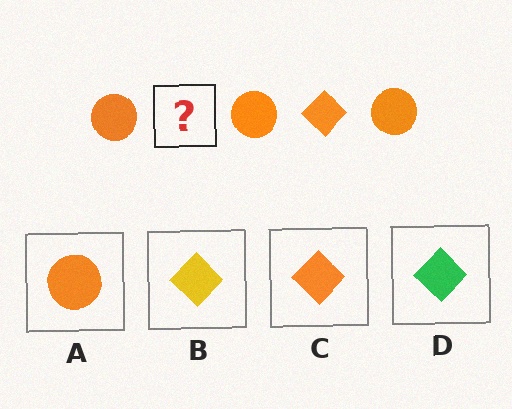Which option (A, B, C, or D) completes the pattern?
C.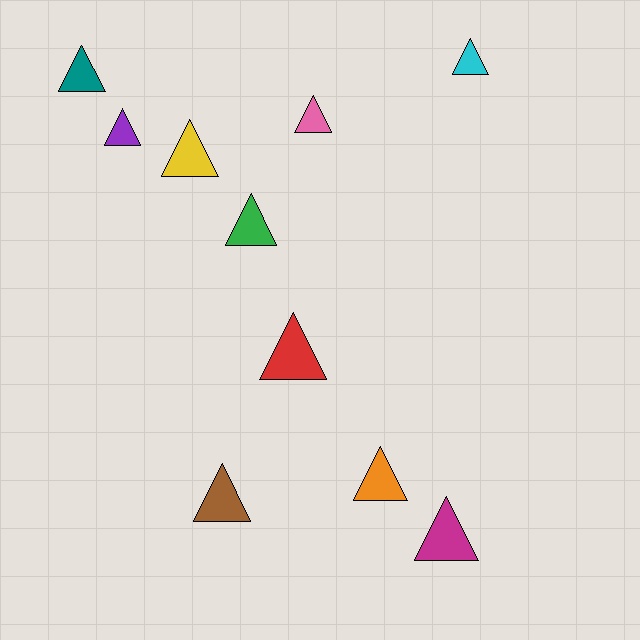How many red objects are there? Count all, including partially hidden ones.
There is 1 red object.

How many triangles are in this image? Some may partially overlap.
There are 10 triangles.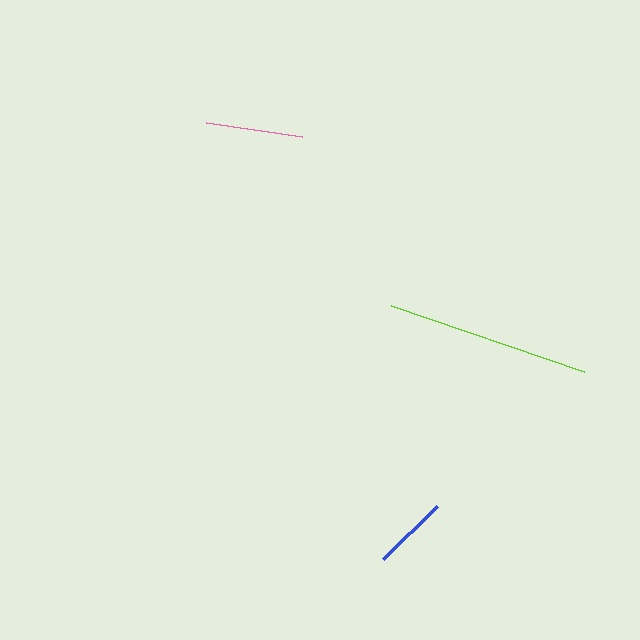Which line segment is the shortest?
The blue line is the shortest at approximately 76 pixels.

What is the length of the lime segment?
The lime segment is approximately 204 pixels long.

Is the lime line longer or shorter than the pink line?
The lime line is longer than the pink line.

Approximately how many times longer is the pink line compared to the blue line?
The pink line is approximately 1.3 times the length of the blue line.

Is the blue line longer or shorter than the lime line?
The lime line is longer than the blue line.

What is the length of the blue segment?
The blue segment is approximately 76 pixels long.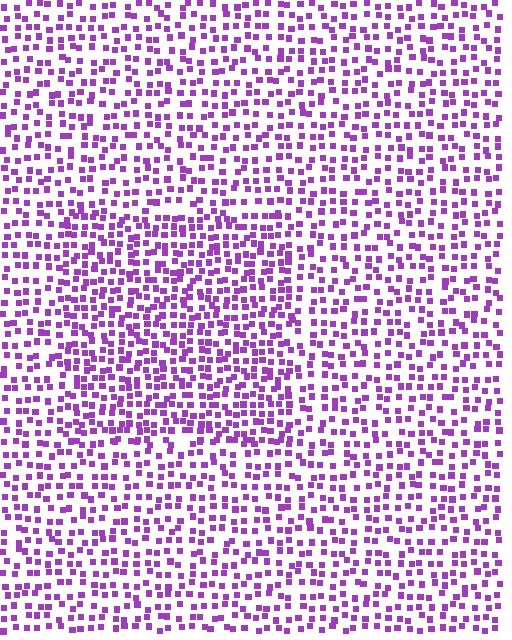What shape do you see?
I see a rectangle.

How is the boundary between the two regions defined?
The boundary is defined by a change in element density (approximately 1.5x ratio). All elements are the same color, size, and shape.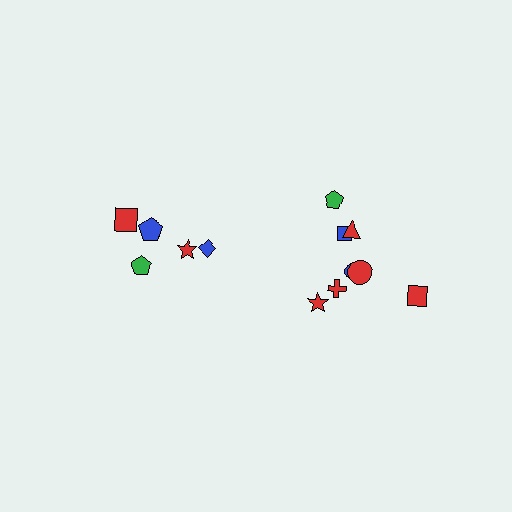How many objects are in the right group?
There are 8 objects.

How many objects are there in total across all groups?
There are 13 objects.